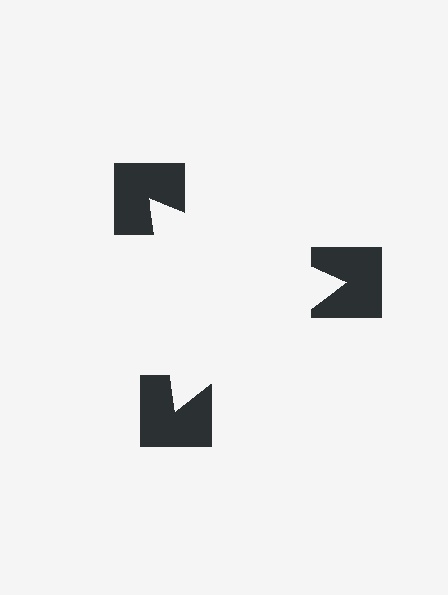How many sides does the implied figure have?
3 sides.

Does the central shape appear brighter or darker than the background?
It typically appears slightly brighter than the background, even though no actual brightness change is drawn.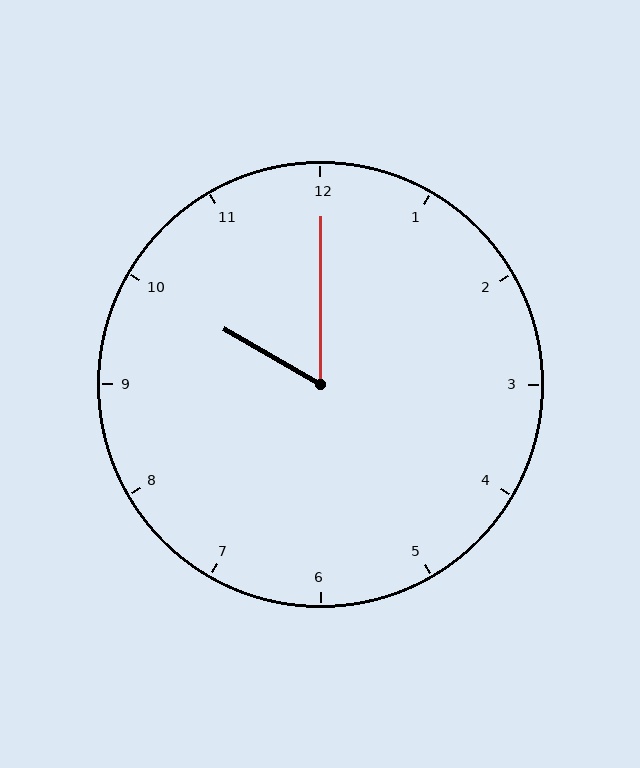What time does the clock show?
10:00.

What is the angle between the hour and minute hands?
Approximately 60 degrees.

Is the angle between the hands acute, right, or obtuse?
It is acute.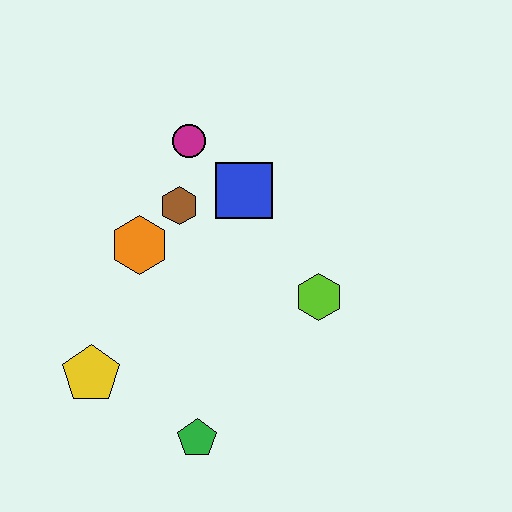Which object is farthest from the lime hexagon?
The yellow pentagon is farthest from the lime hexagon.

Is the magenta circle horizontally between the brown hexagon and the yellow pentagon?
No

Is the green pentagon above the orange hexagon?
No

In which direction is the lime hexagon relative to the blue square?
The lime hexagon is below the blue square.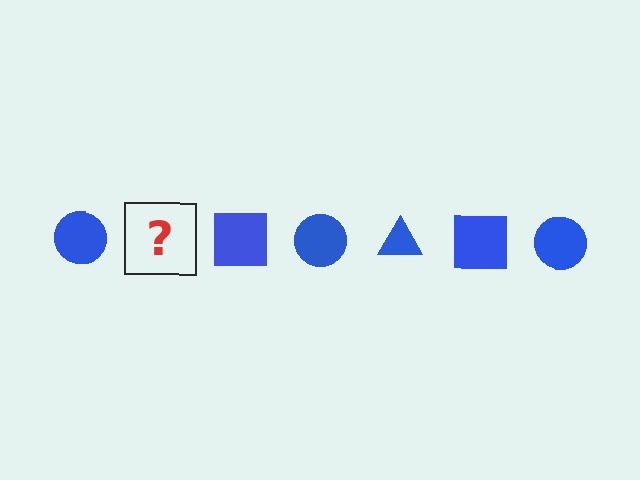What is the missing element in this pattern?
The missing element is a blue triangle.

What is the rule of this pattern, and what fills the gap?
The rule is that the pattern cycles through circle, triangle, square shapes in blue. The gap should be filled with a blue triangle.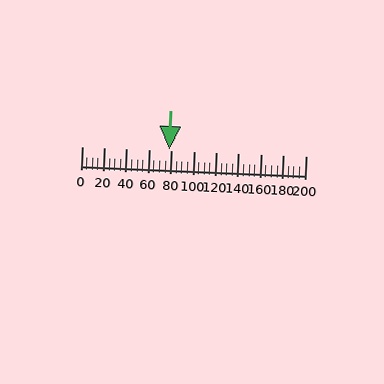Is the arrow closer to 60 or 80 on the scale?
The arrow is closer to 80.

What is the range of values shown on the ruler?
The ruler shows values from 0 to 200.